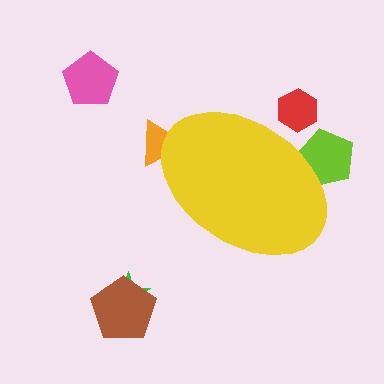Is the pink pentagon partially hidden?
No, the pink pentagon is fully visible.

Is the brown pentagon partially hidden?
No, the brown pentagon is fully visible.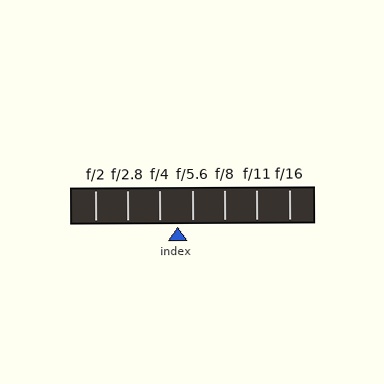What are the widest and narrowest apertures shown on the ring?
The widest aperture shown is f/2 and the narrowest is f/16.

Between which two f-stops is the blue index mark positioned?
The index mark is between f/4 and f/5.6.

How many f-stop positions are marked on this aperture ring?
There are 7 f-stop positions marked.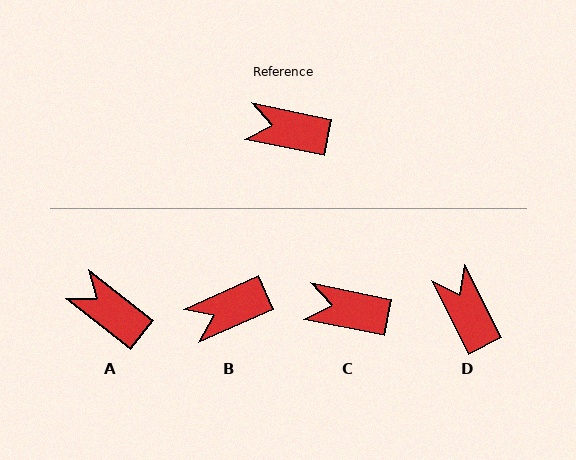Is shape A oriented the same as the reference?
No, it is off by about 27 degrees.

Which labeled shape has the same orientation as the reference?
C.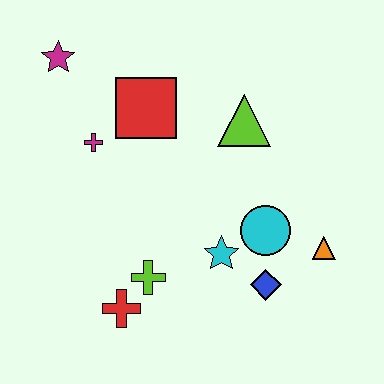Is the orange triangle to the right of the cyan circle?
Yes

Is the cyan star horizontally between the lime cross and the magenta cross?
No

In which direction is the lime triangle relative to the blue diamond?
The lime triangle is above the blue diamond.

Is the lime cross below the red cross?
No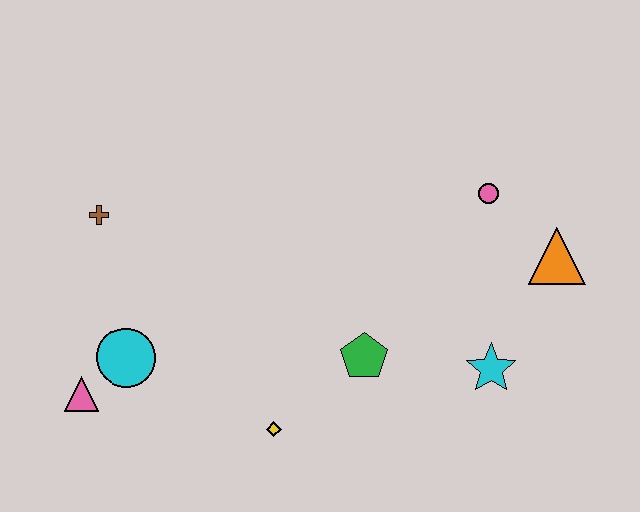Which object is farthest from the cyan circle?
The orange triangle is farthest from the cyan circle.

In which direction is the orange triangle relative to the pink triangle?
The orange triangle is to the right of the pink triangle.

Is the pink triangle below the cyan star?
Yes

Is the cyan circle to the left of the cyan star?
Yes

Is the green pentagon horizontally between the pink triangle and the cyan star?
Yes